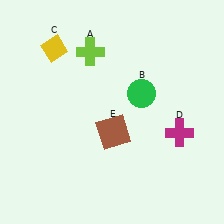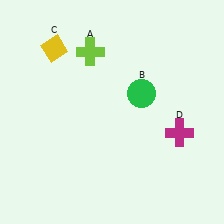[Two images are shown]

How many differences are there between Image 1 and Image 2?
There is 1 difference between the two images.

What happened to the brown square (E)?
The brown square (E) was removed in Image 2. It was in the bottom-right area of Image 1.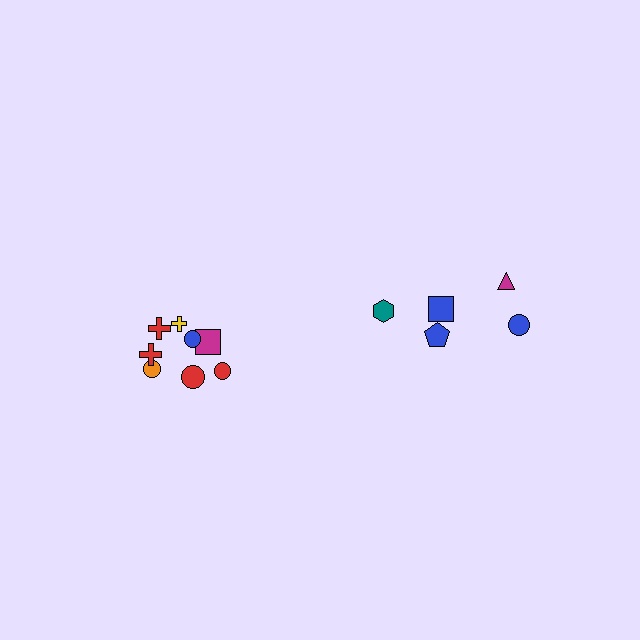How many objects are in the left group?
There are 8 objects.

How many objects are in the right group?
There are 5 objects.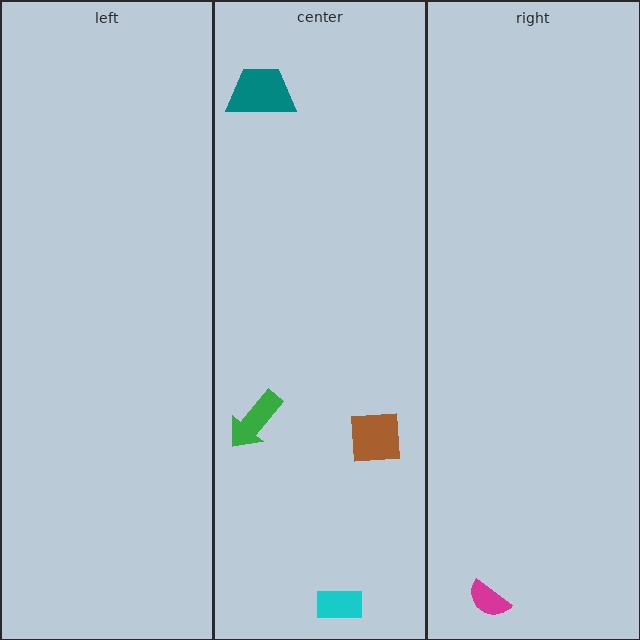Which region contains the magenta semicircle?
The right region.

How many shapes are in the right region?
1.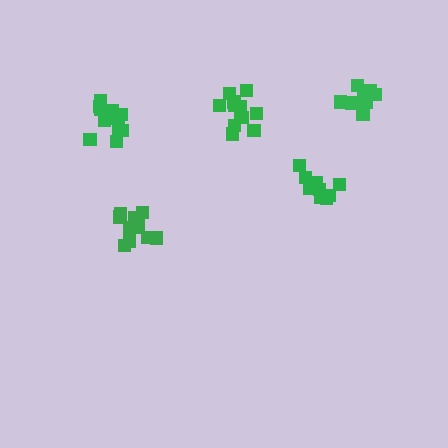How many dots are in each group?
Group 1: 11 dots, Group 2: 9 dots, Group 3: 12 dots, Group 4: 14 dots, Group 5: 13 dots (59 total).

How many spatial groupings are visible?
There are 5 spatial groupings.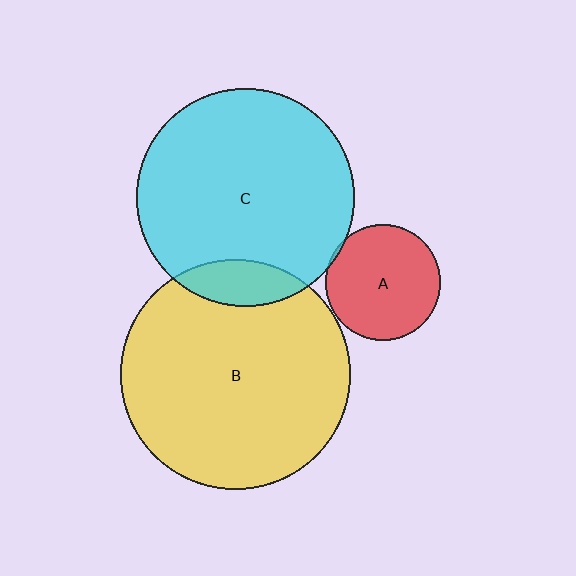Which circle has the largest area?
Circle B (yellow).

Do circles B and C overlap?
Yes.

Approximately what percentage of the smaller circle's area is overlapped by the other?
Approximately 10%.